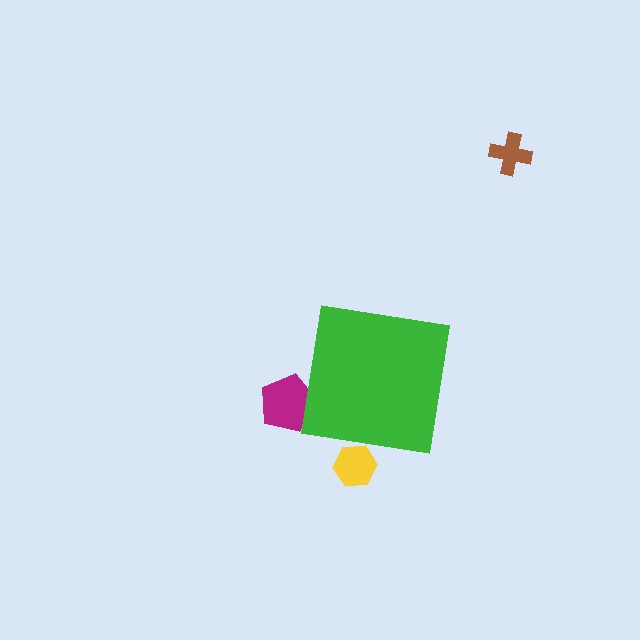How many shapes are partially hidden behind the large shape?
2 shapes are partially hidden.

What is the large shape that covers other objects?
A green square.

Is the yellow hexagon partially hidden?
Yes, the yellow hexagon is partially hidden behind the green square.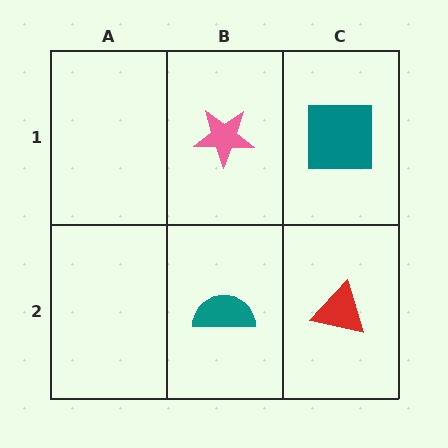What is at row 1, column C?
A teal square.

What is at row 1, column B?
A pink star.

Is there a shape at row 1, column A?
No, that cell is empty.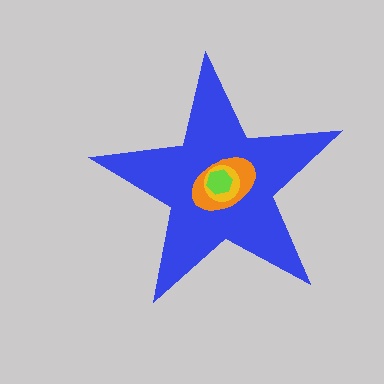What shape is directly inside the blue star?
The orange ellipse.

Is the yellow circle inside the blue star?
Yes.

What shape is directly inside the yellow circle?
The lime hexagon.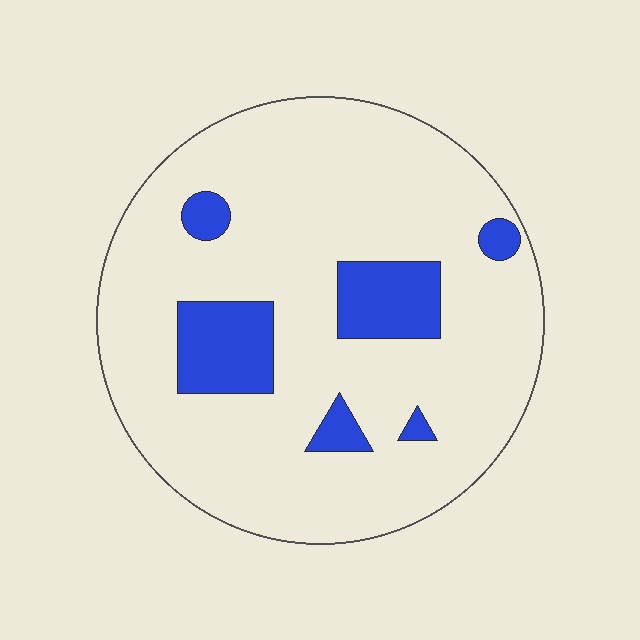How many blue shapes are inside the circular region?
6.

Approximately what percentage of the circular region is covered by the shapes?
Approximately 15%.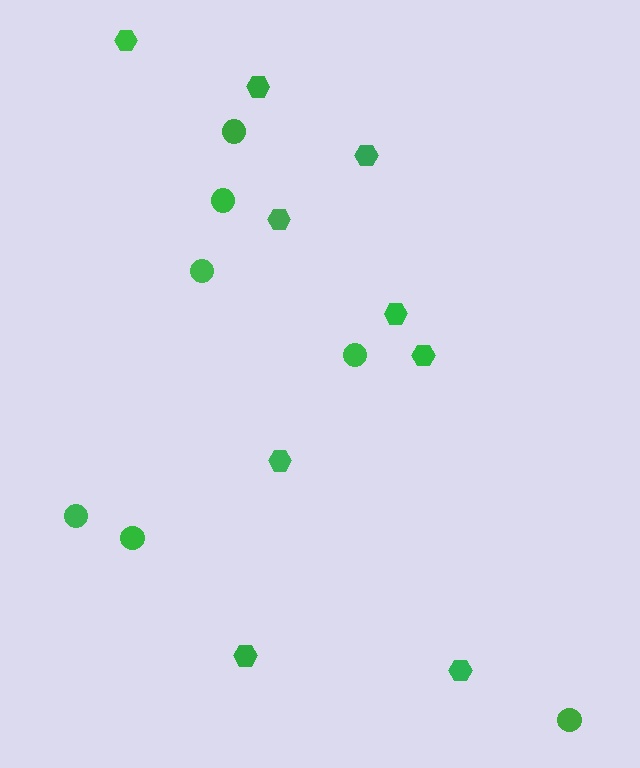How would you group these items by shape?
There are 2 groups: one group of hexagons (9) and one group of circles (7).